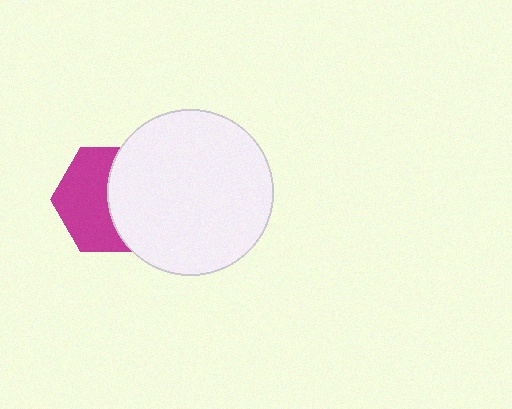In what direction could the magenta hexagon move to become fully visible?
The magenta hexagon could move left. That would shift it out from behind the white circle entirely.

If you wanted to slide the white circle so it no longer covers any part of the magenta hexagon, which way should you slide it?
Slide it right — that is the most direct way to separate the two shapes.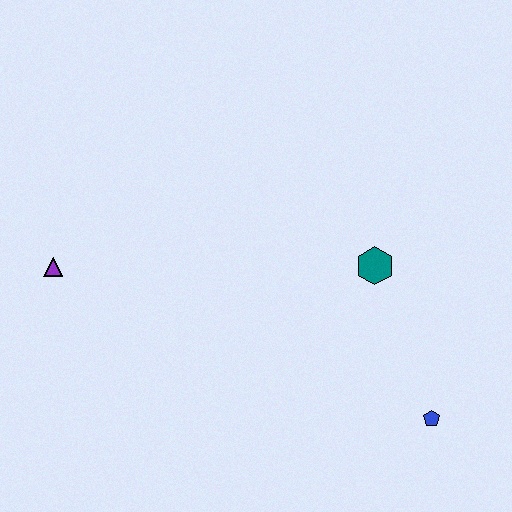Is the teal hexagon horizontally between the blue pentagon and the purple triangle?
Yes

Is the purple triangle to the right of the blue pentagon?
No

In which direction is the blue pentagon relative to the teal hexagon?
The blue pentagon is below the teal hexagon.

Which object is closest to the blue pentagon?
The teal hexagon is closest to the blue pentagon.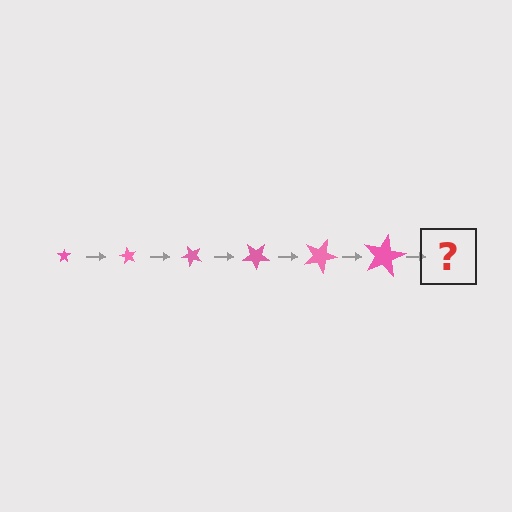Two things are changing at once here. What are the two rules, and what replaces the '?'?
The two rules are that the star grows larger each step and it rotates 60 degrees each step. The '?' should be a star, larger than the previous one and rotated 360 degrees from the start.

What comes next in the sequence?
The next element should be a star, larger than the previous one and rotated 360 degrees from the start.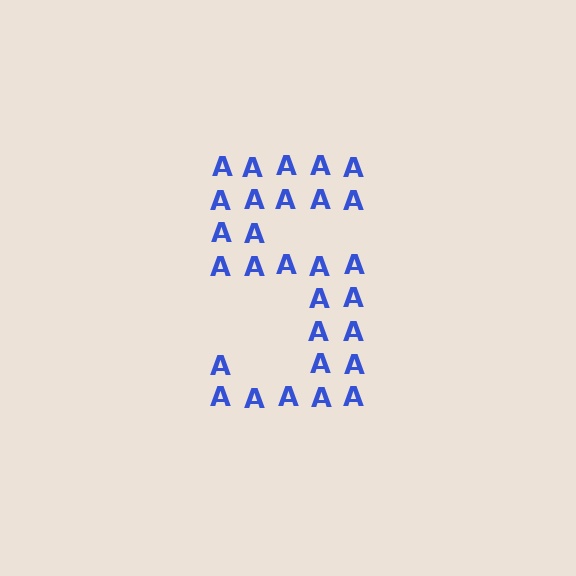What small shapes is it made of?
It is made of small letter A's.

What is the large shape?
The large shape is the digit 5.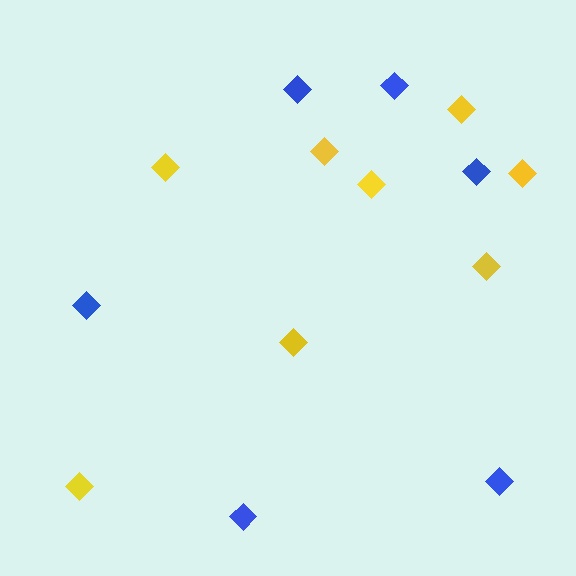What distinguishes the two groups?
There are 2 groups: one group of blue diamonds (6) and one group of yellow diamonds (8).